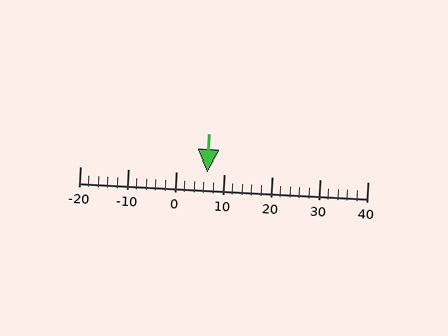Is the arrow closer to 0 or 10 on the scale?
The arrow is closer to 10.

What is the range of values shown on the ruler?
The ruler shows values from -20 to 40.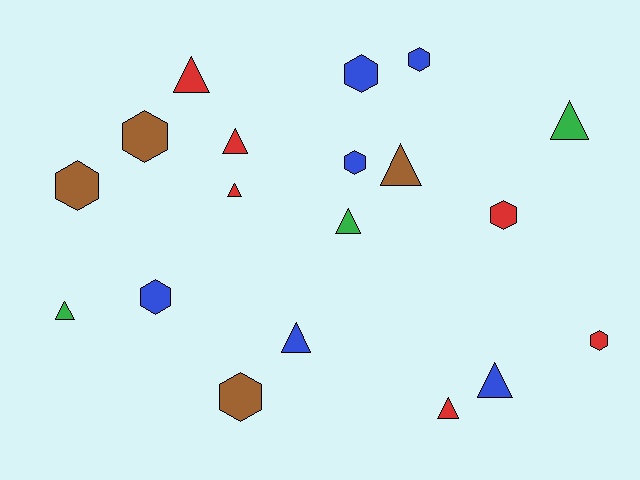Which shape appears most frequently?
Triangle, with 10 objects.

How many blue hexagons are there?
There are 4 blue hexagons.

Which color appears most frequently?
Red, with 6 objects.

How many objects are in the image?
There are 19 objects.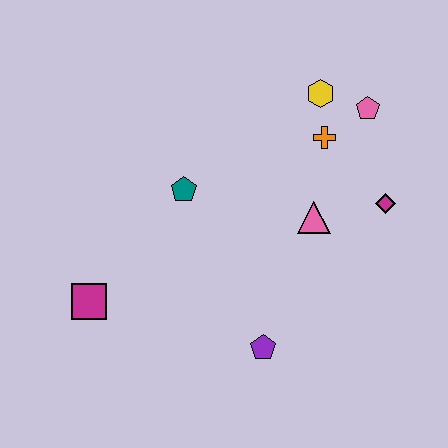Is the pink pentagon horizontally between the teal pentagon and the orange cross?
No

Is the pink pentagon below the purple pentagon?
No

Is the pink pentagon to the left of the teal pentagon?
No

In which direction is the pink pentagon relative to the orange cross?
The pink pentagon is to the right of the orange cross.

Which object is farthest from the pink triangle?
The magenta square is farthest from the pink triangle.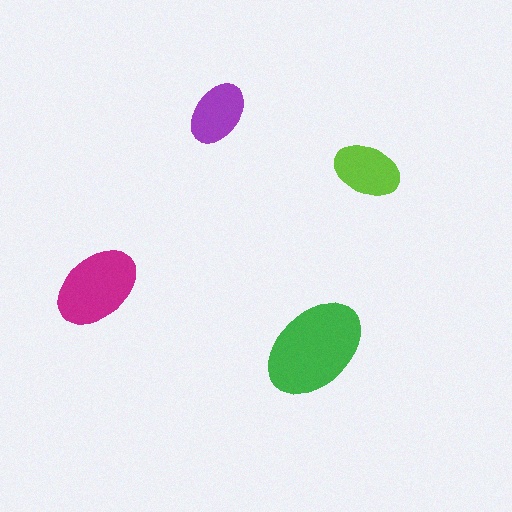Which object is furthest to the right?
The lime ellipse is rightmost.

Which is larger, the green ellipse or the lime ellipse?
The green one.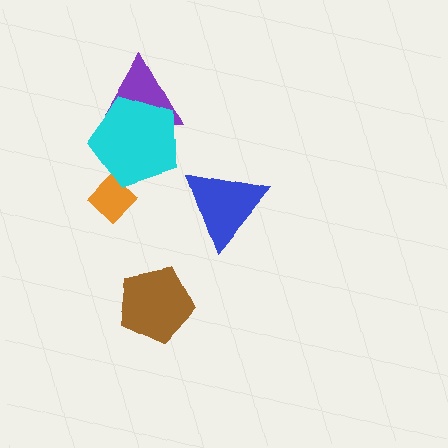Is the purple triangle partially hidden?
Yes, it is partially covered by another shape.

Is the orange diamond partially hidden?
Yes, it is partially covered by another shape.